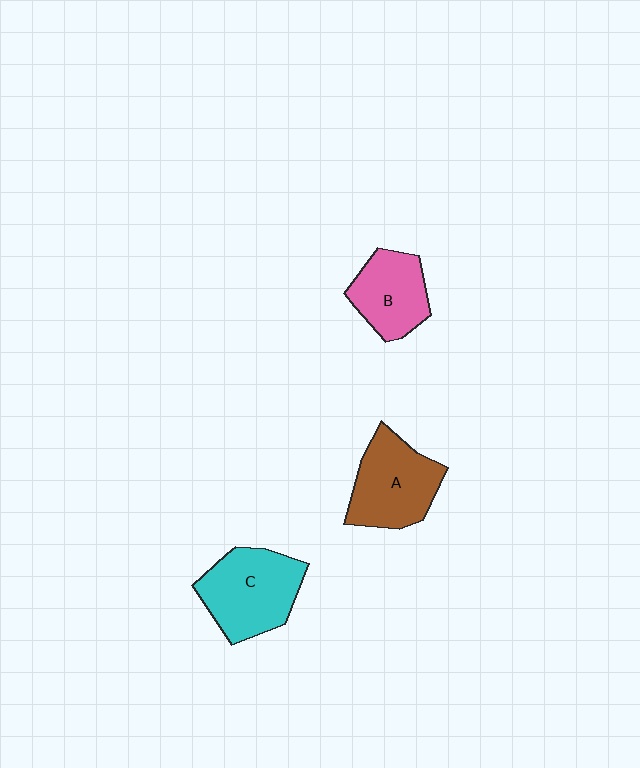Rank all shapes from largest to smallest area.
From largest to smallest: C (cyan), A (brown), B (pink).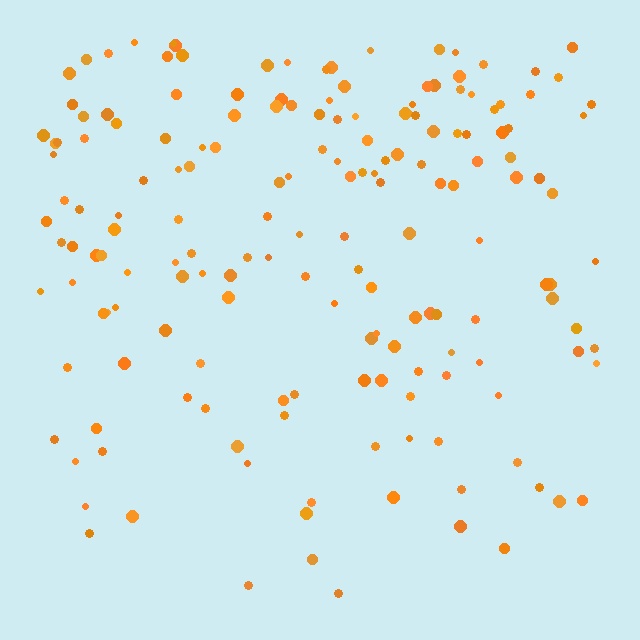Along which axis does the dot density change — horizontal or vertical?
Vertical.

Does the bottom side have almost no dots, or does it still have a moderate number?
Still a moderate number, just noticeably fewer than the top.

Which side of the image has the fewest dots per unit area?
The bottom.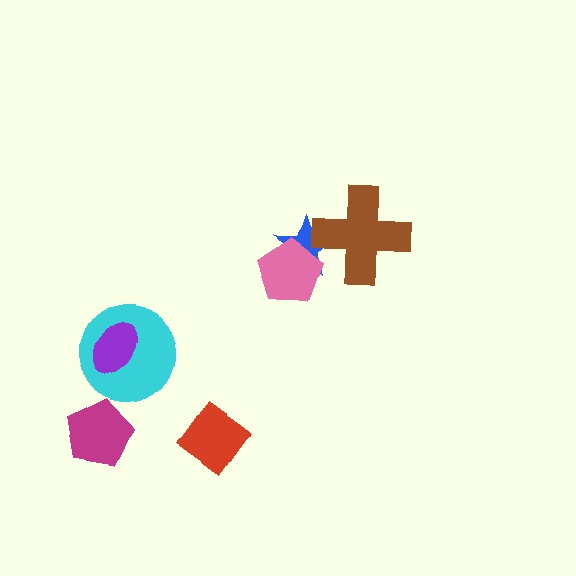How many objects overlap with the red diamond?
0 objects overlap with the red diamond.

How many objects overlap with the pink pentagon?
1 object overlaps with the pink pentagon.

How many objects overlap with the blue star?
2 objects overlap with the blue star.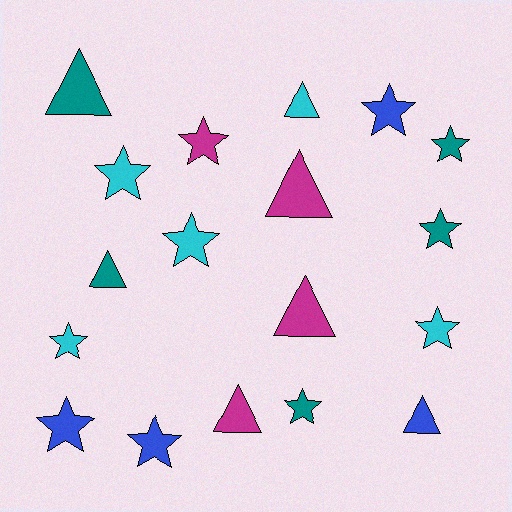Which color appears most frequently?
Cyan, with 5 objects.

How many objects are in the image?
There are 18 objects.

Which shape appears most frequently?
Star, with 11 objects.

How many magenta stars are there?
There is 1 magenta star.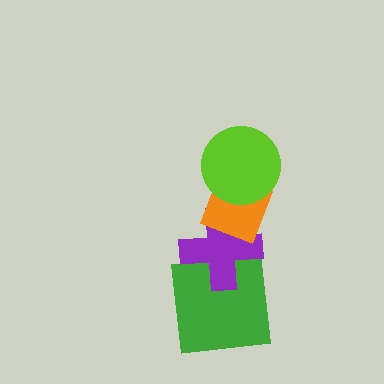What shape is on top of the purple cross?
The orange diamond is on top of the purple cross.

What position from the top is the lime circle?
The lime circle is 1st from the top.